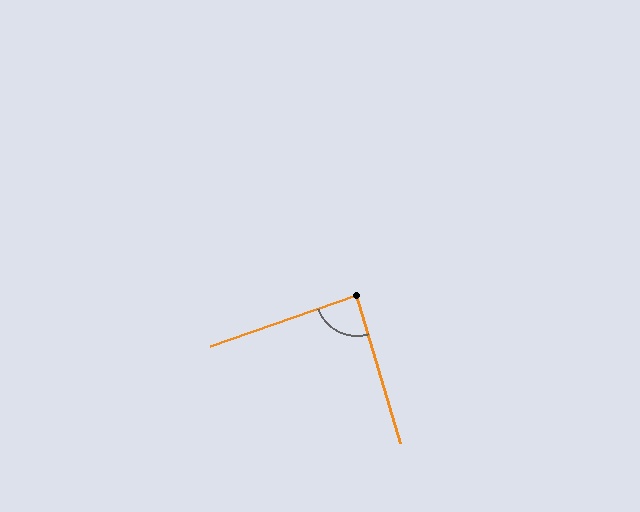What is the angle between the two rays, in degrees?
Approximately 87 degrees.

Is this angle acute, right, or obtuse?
It is approximately a right angle.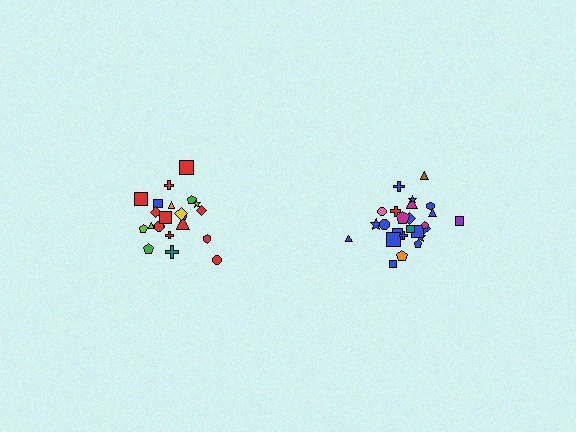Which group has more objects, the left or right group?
The right group.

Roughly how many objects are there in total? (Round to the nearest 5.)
Roughly 45 objects in total.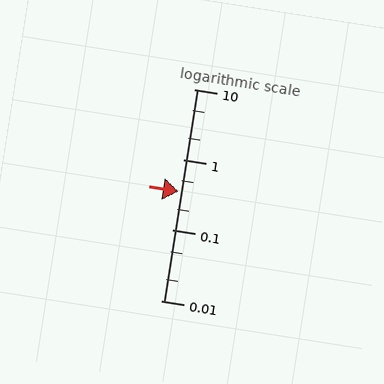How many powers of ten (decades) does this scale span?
The scale spans 3 decades, from 0.01 to 10.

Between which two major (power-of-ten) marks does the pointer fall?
The pointer is between 0.1 and 1.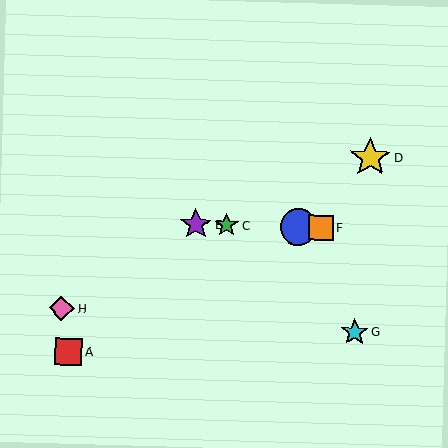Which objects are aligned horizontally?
Objects B, C, E, F are aligned horizontally.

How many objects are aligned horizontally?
4 objects (B, C, E, F) are aligned horizontally.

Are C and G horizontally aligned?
No, C is at y≈225 and G is at y≈332.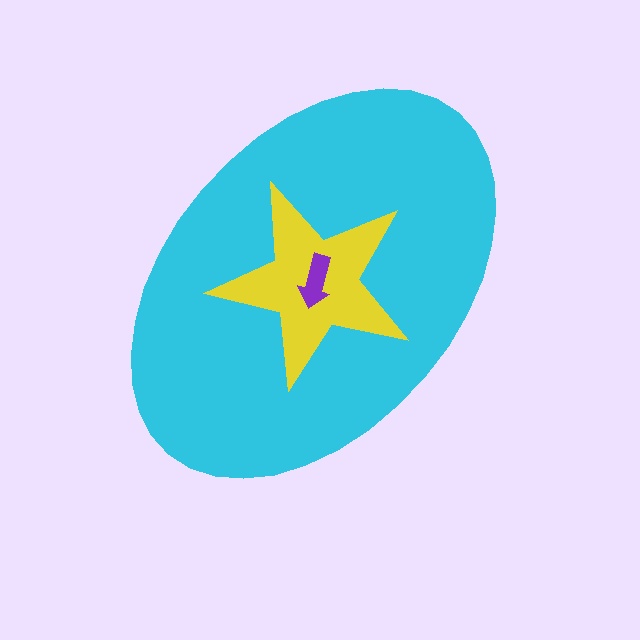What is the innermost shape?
The purple arrow.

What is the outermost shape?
The cyan ellipse.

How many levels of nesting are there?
3.